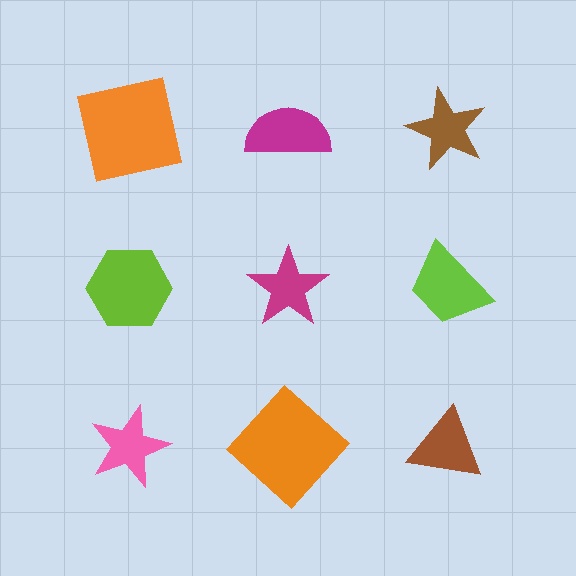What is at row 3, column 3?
A brown triangle.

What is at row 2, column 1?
A lime hexagon.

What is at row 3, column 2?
An orange diamond.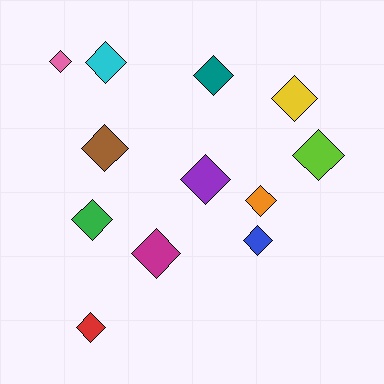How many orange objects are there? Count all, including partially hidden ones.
There is 1 orange object.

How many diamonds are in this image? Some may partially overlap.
There are 12 diamonds.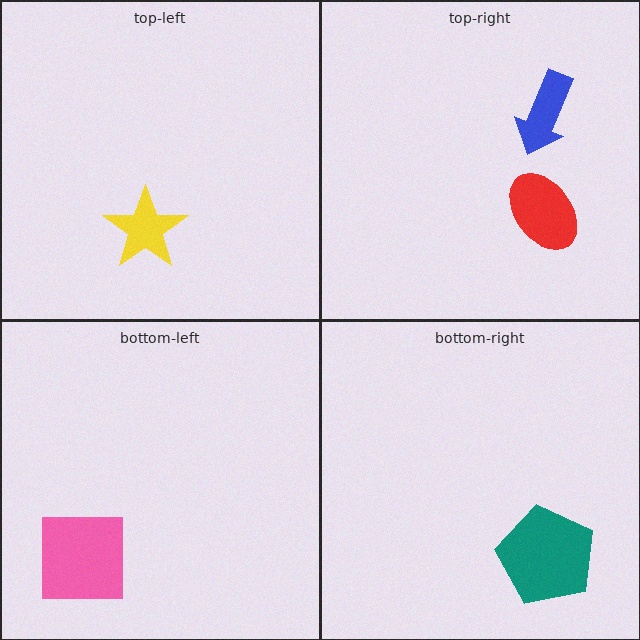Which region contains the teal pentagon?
The bottom-right region.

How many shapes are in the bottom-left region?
1.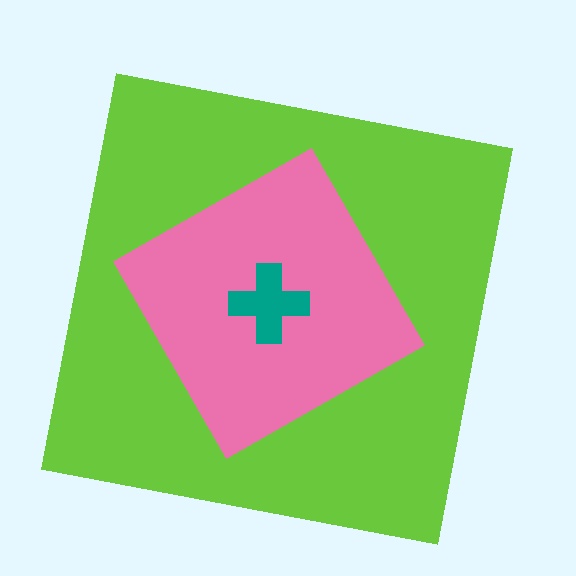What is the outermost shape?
The lime square.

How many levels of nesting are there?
3.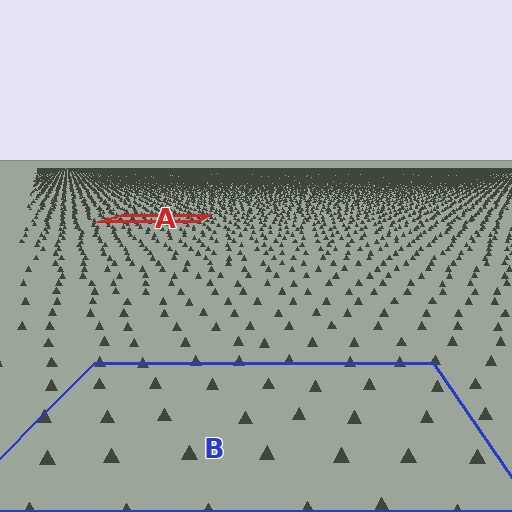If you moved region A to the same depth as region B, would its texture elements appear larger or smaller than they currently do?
They would appear larger. At a closer depth, the same texture elements are projected at a bigger on-screen size.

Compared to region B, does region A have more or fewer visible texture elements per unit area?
Region A has more texture elements per unit area — they are packed more densely because it is farther away.